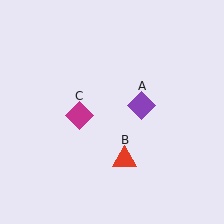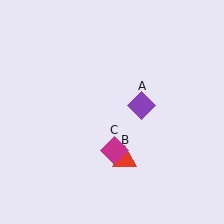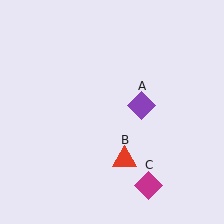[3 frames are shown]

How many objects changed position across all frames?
1 object changed position: magenta diamond (object C).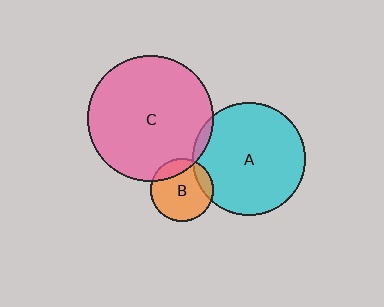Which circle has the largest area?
Circle C (pink).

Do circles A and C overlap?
Yes.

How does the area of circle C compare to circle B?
Approximately 4.0 times.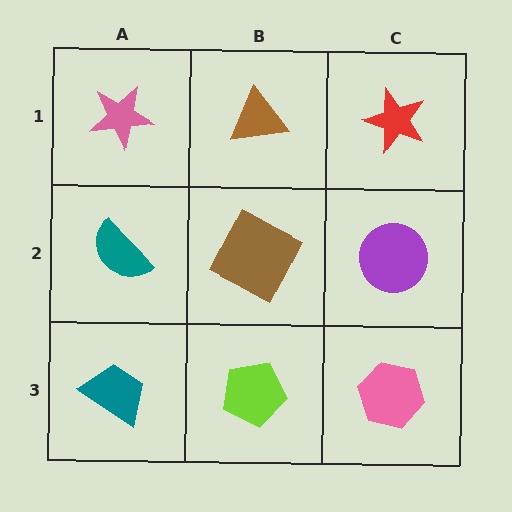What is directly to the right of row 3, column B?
A pink hexagon.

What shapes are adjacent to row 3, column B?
A brown square (row 2, column B), a teal trapezoid (row 3, column A), a pink hexagon (row 3, column C).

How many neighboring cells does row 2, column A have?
3.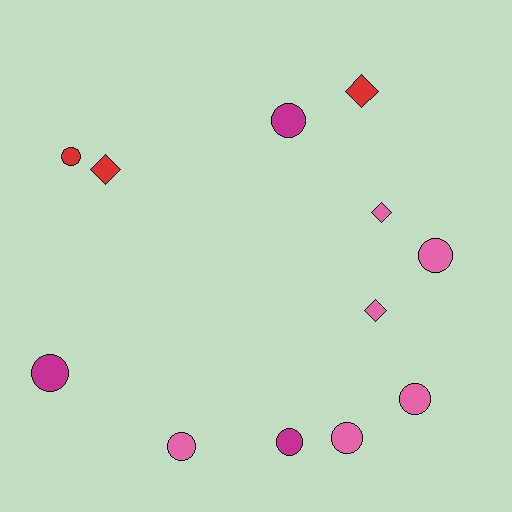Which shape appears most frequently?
Circle, with 8 objects.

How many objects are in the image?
There are 12 objects.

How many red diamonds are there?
There are 2 red diamonds.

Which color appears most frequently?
Pink, with 6 objects.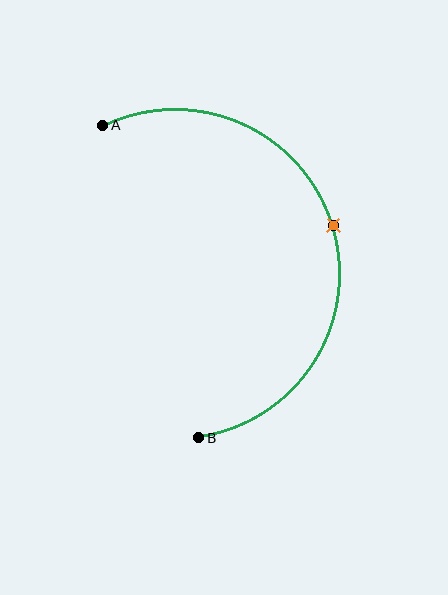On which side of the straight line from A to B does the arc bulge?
The arc bulges to the right of the straight line connecting A and B.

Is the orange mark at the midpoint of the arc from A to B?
Yes. The orange mark lies on the arc at equal arc-length from both A and B — it is the arc midpoint.